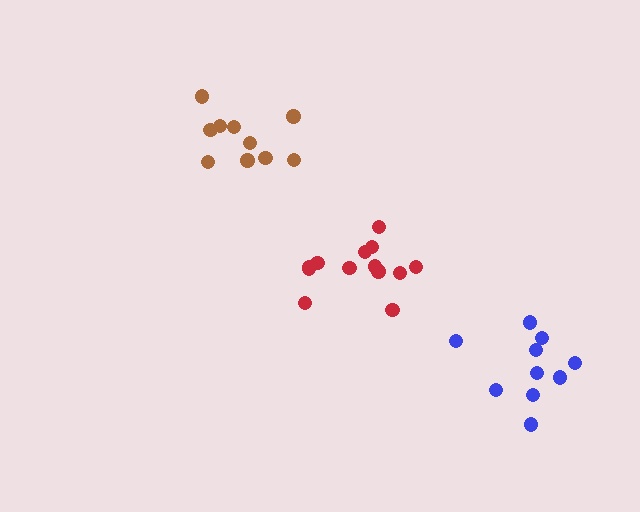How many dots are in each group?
Group 1: 13 dots, Group 2: 10 dots, Group 3: 10 dots (33 total).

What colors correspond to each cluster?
The clusters are colored: red, blue, brown.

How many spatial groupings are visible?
There are 3 spatial groupings.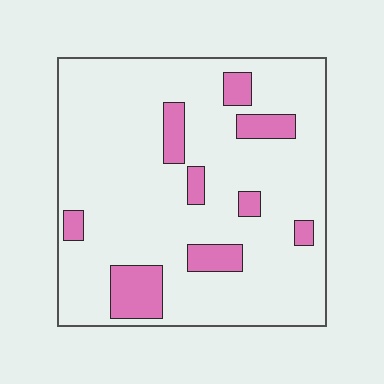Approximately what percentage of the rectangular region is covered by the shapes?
Approximately 15%.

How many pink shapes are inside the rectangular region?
9.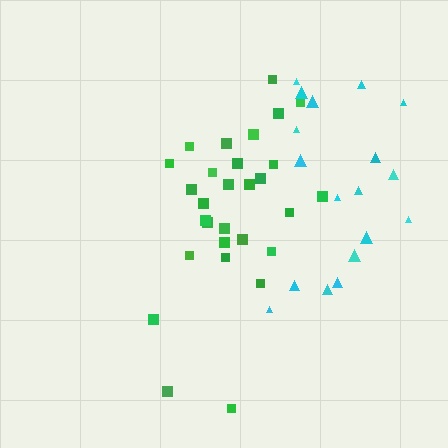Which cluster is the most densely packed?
Green.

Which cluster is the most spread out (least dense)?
Cyan.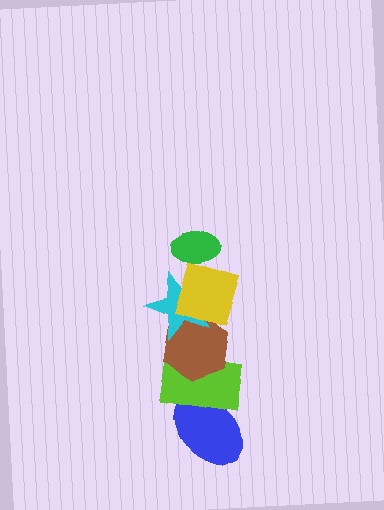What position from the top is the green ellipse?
The green ellipse is 1st from the top.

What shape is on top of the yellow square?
The green ellipse is on top of the yellow square.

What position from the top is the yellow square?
The yellow square is 2nd from the top.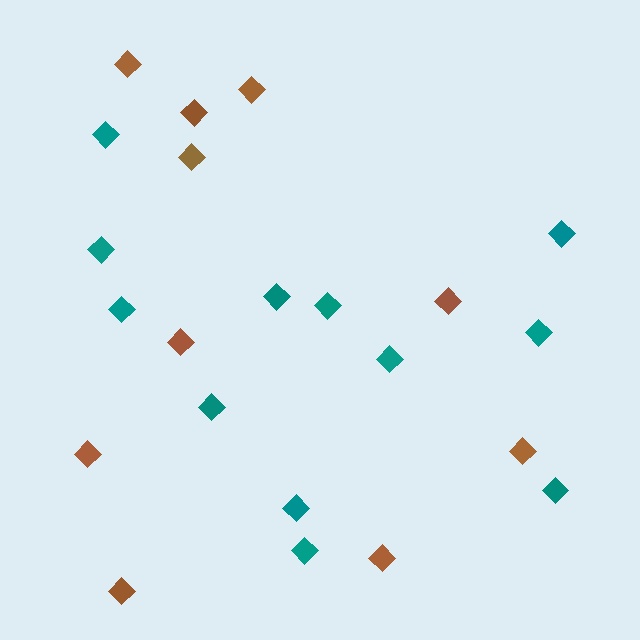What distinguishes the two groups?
There are 2 groups: one group of brown diamonds (10) and one group of teal diamonds (12).